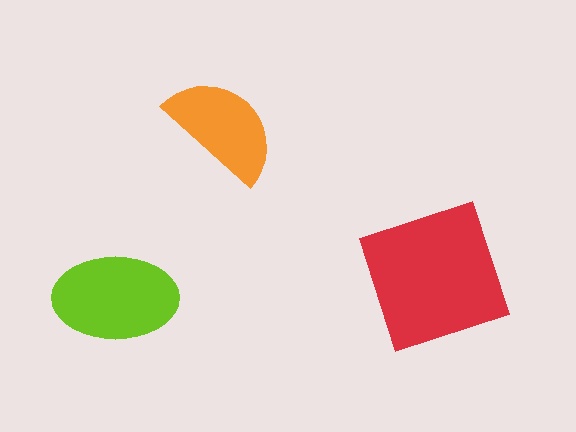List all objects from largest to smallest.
The red square, the lime ellipse, the orange semicircle.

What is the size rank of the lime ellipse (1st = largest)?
2nd.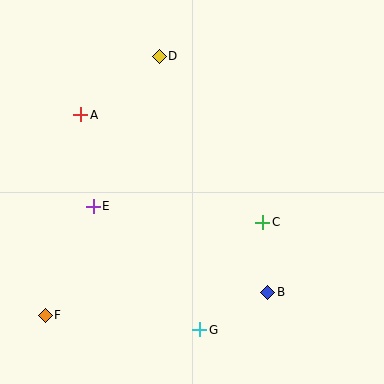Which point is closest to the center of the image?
Point C at (263, 222) is closest to the center.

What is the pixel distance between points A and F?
The distance between A and F is 204 pixels.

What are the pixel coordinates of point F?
Point F is at (45, 315).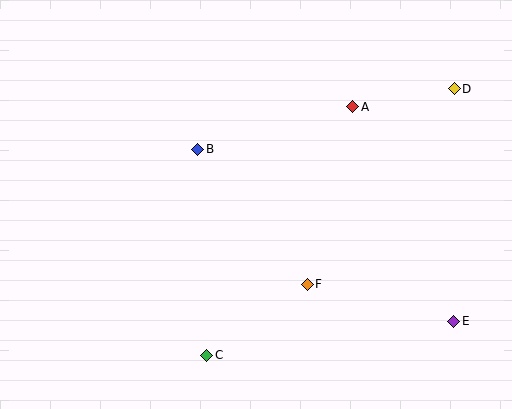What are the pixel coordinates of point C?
Point C is at (206, 355).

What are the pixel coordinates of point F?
Point F is at (307, 284).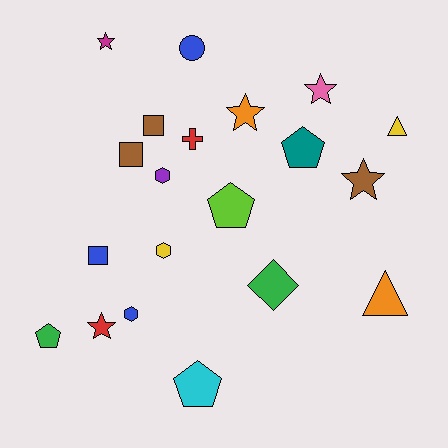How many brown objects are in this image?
There are 3 brown objects.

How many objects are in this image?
There are 20 objects.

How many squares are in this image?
There are 3 squares.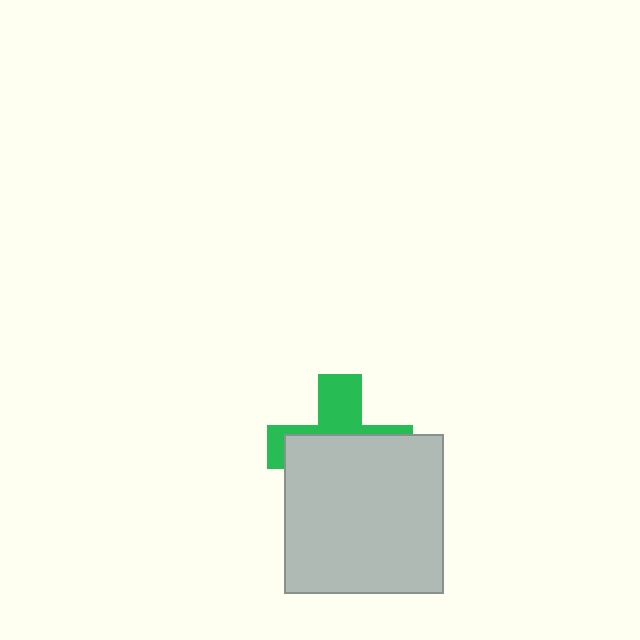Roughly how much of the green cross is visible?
A small part of it is visible (roughly 37%).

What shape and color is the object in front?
The object in front is a light gray square.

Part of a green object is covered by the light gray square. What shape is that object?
It is a cross.